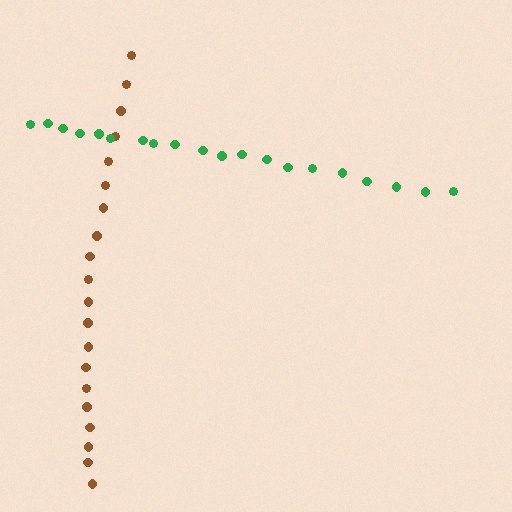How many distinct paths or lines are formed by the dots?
There are 2 distinct paths.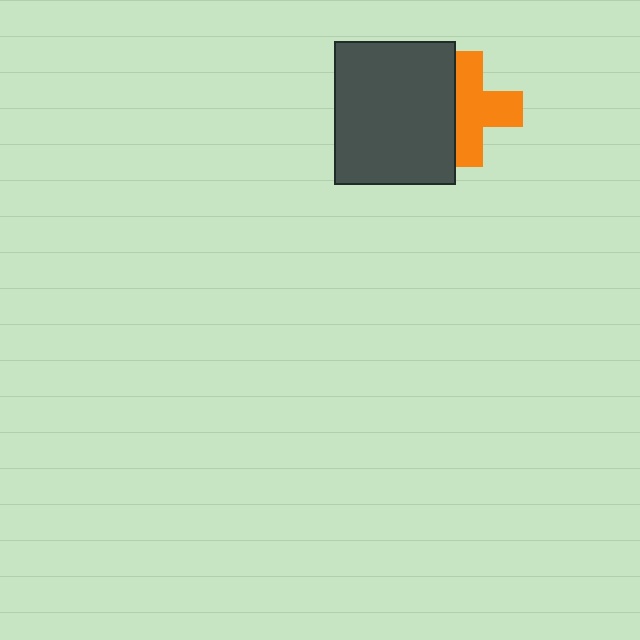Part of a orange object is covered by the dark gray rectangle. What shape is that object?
It is a cross.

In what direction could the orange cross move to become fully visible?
The orange cross could move right. That would shift it out from behind the dark gray rectangle entirely.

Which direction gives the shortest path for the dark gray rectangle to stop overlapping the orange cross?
Moving left gives the shortest separation.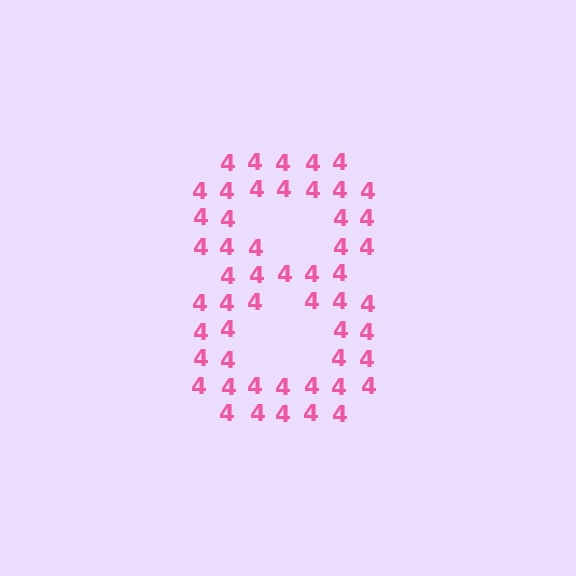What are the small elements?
The small elements are digit 4's.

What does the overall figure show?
The overall figure shows the digit 8.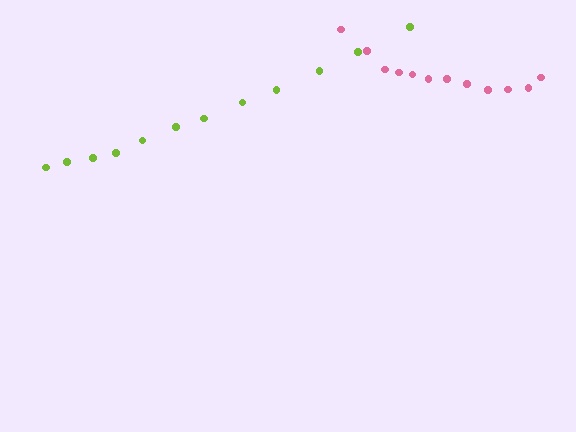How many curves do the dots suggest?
There are 2 distinct paths.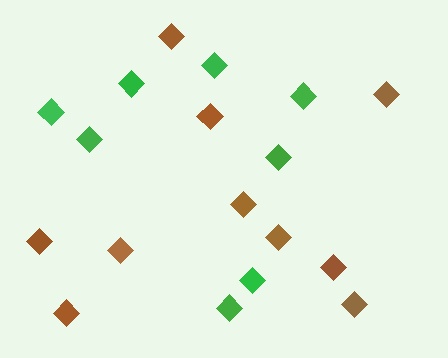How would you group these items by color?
There are 2 groups: one group of brown diamonds (10) and one group of green diamonds (8).